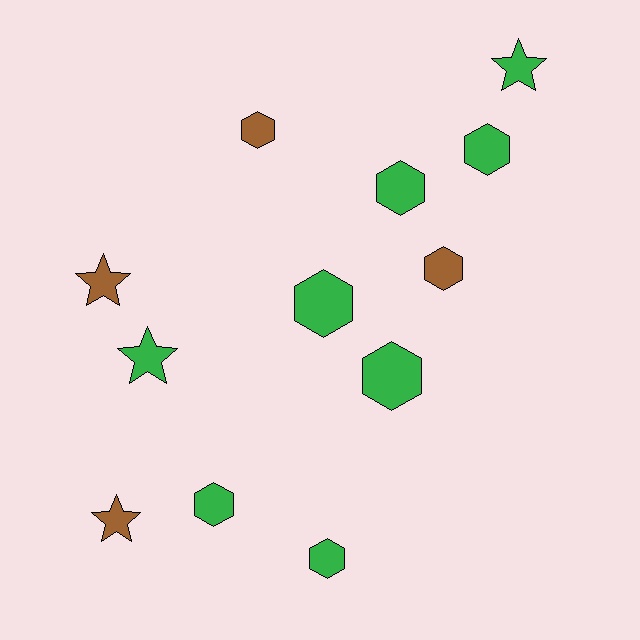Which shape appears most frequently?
Hexagon, with 8 objects.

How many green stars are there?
There are 2 green stars.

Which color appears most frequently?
Green, with 8 objects.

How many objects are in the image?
There are 12 objects.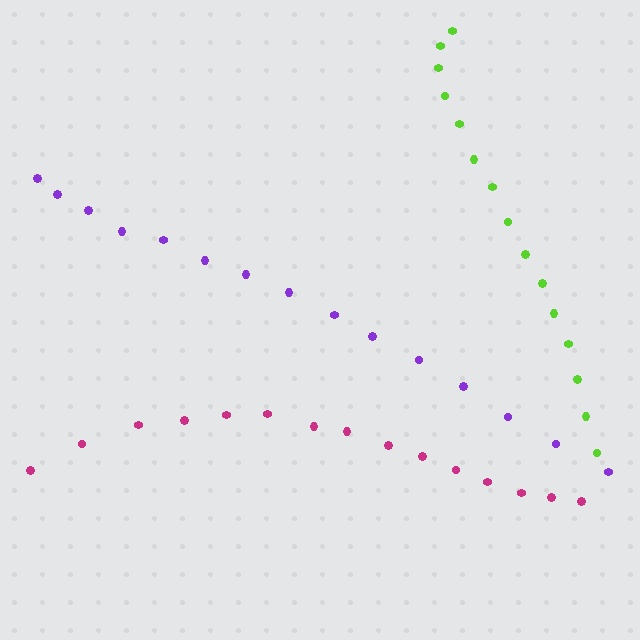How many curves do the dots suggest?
There are 3 distinct paths.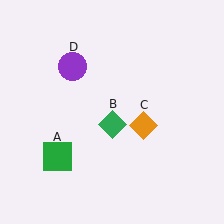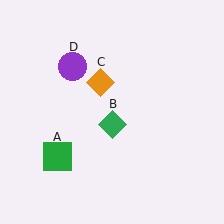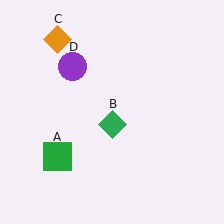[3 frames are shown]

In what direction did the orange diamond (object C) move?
The orange diamond (object C) moved up and to the left.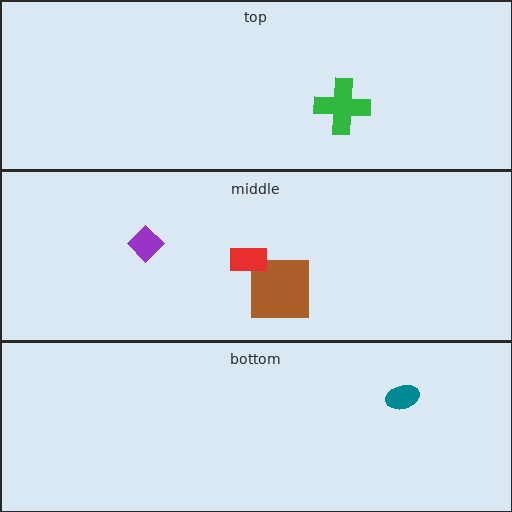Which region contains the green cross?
The top region.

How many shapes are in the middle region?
3.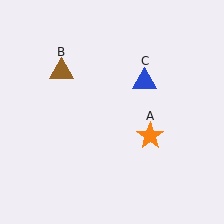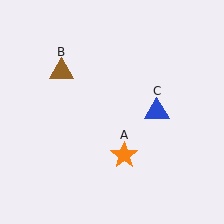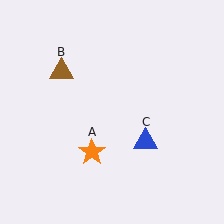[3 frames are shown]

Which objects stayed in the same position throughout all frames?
Brown triangle (object B) remained stationary.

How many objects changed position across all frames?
2 objects changed position: orange star (object A), blue triangle (object C).